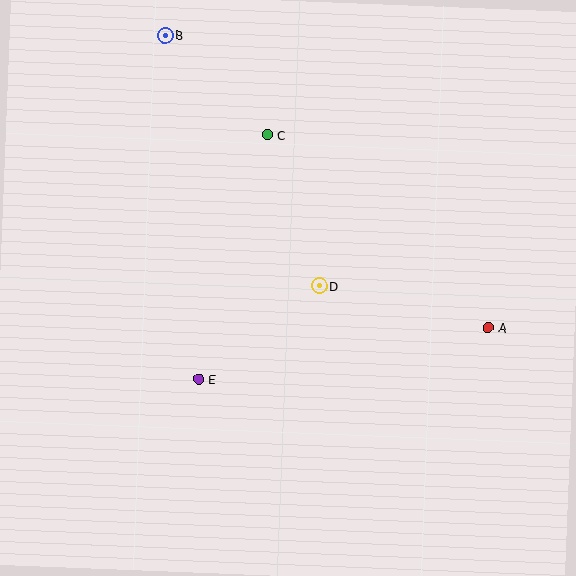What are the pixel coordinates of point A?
Point A is at (488, 328).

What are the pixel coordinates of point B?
Point B is at (165, 35).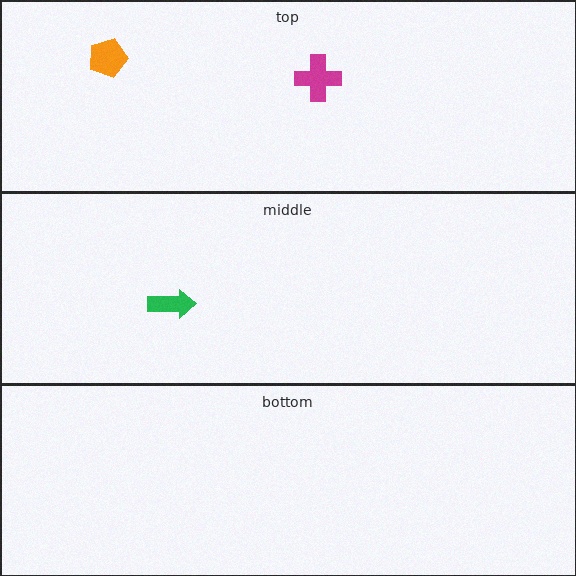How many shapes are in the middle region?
1.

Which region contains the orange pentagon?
The top region.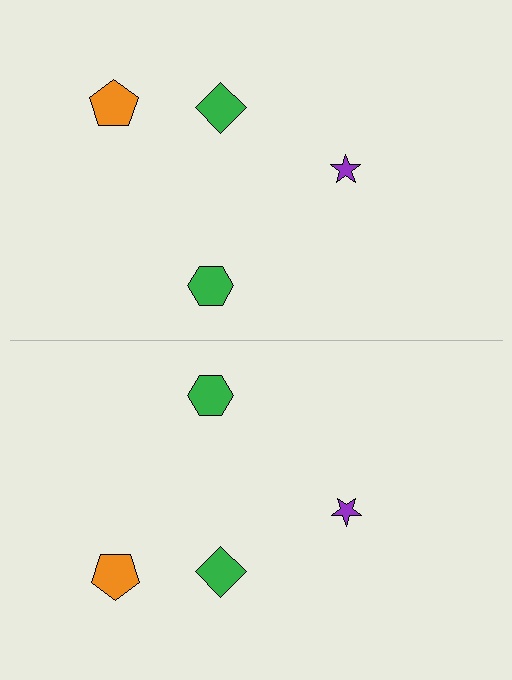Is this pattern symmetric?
Yes, this pattern has bilateral (reflection) symmetry.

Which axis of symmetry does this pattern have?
The pattern has a horizontal axis of symmetry running through the center of the image.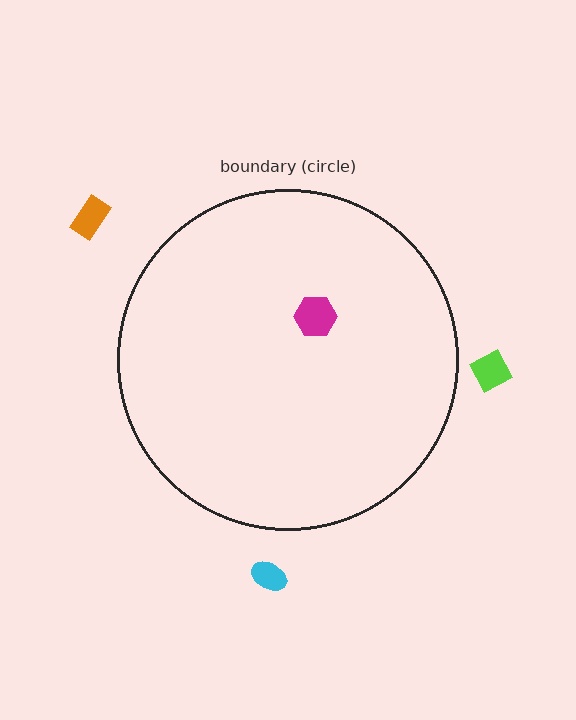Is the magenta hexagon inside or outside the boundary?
Inside.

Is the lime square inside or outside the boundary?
Outside.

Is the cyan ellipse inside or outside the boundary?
Outside.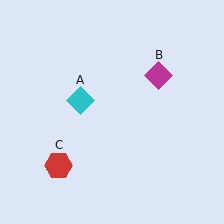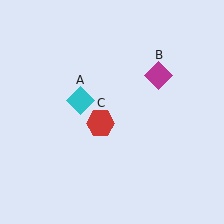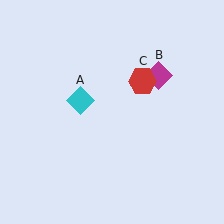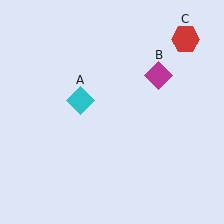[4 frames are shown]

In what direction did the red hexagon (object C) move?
The red hexagon (object C) moved up and to the right.